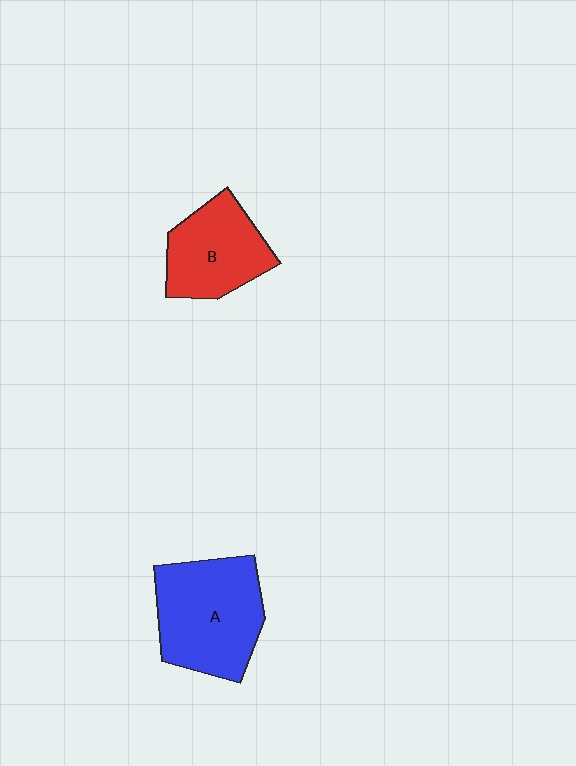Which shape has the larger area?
Shape A (blue).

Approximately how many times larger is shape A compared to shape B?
Approximately 1.3 times.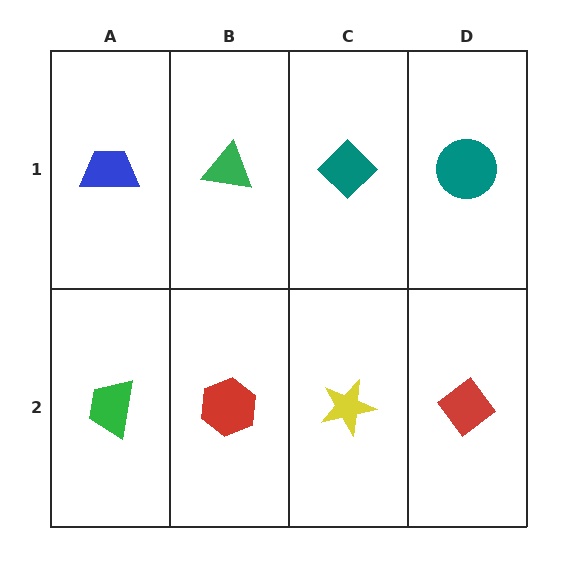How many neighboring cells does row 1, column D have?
2.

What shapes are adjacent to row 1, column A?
A green trapezoid (row 2, column A), a green triangle (row 1, column B).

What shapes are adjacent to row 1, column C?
A yellow star (row 2, column C), a green triangle (row 1, column B), a teal circle (row 1, column D).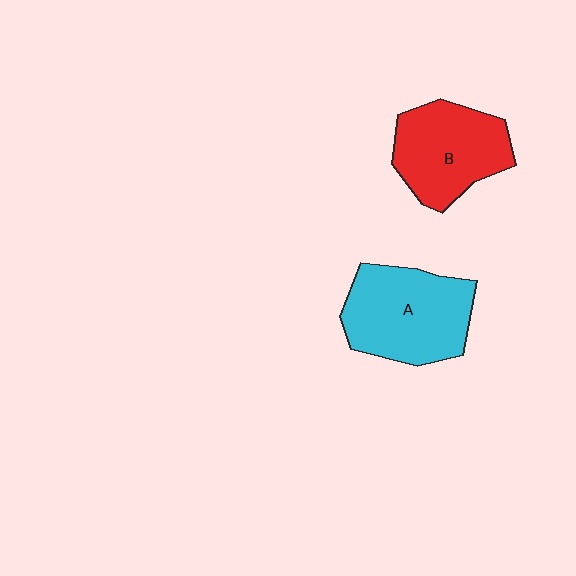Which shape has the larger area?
Shape A (cyan).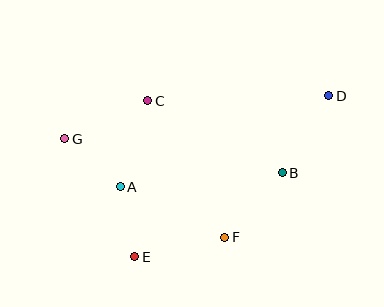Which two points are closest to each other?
Points A and E are closest to each other.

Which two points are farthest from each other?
Points D and G are farthest from each other.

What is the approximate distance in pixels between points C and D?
The distance between C and D is approximately 181 pixels.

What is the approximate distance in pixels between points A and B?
The distance between A and B is approximately 163 pixels.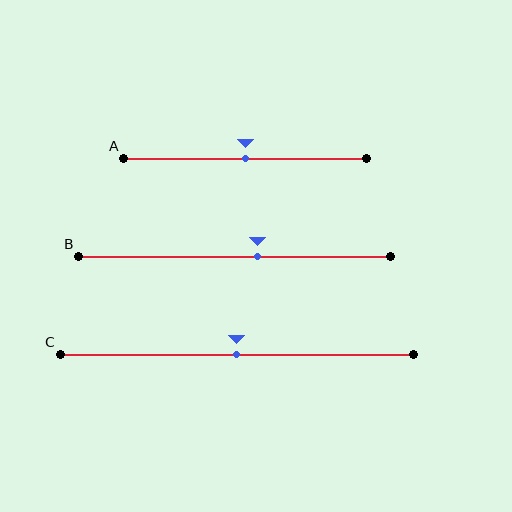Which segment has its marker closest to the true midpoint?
Segment A has its marker closest to the true midpoint.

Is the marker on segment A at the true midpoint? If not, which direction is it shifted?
Yes, the marker on segment A is at the true midpoint.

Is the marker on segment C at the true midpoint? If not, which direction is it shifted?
Yes, the marker on segment C is at the true midpoint.